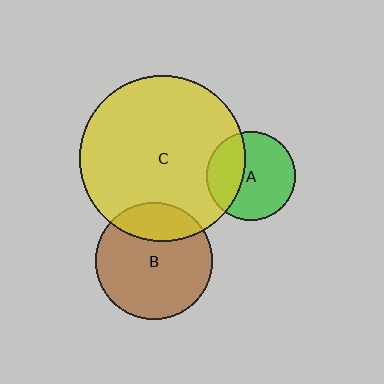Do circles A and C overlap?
Yes.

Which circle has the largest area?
Circle C (yellow).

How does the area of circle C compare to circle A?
Approximately 3.5 times.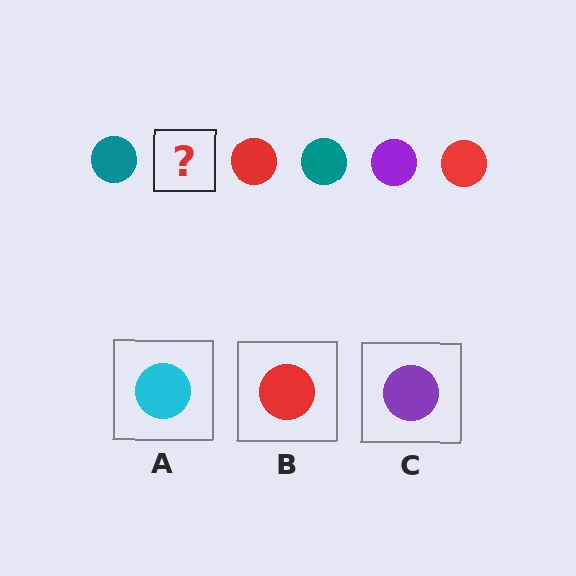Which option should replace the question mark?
Option C.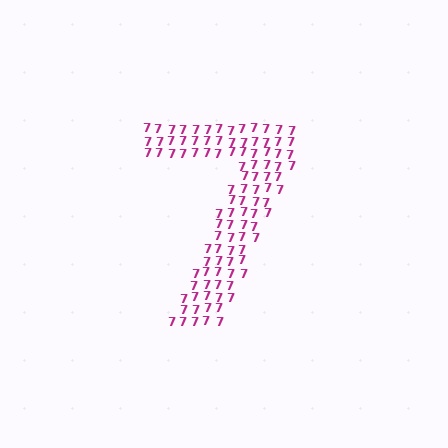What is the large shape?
The large shape is the digit 7.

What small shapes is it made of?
It is made of small digit 7's.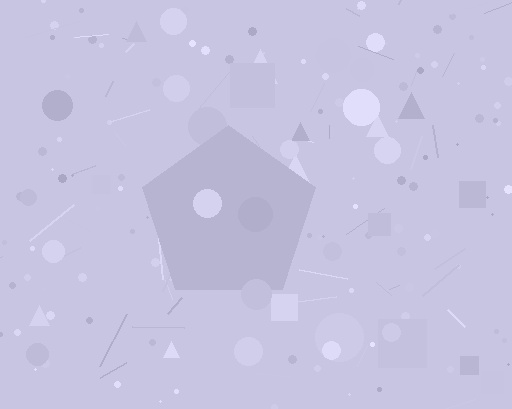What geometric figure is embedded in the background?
A pentagon is embedded in the background.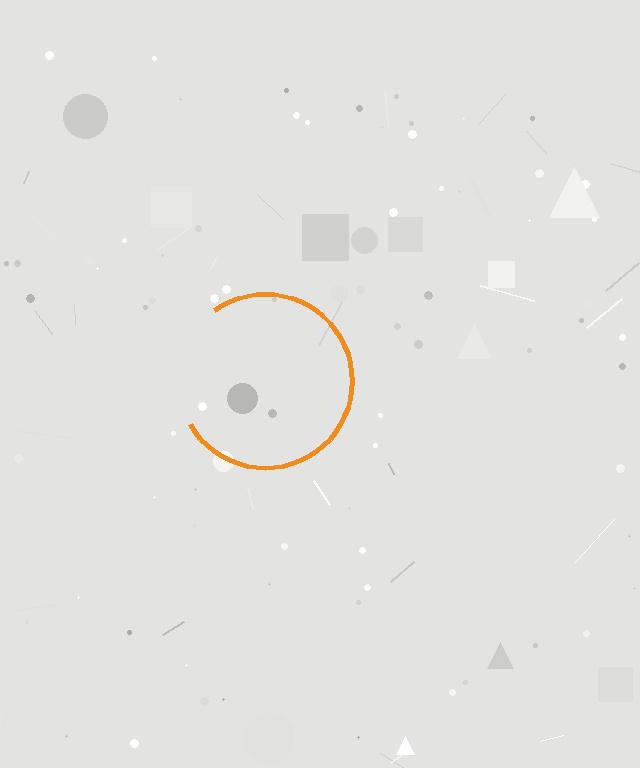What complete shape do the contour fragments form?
The contour fragments form a circle.